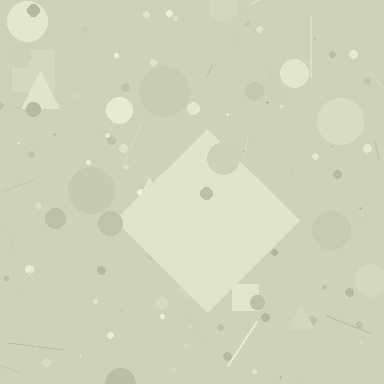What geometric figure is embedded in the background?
A diamond is embedded in the background.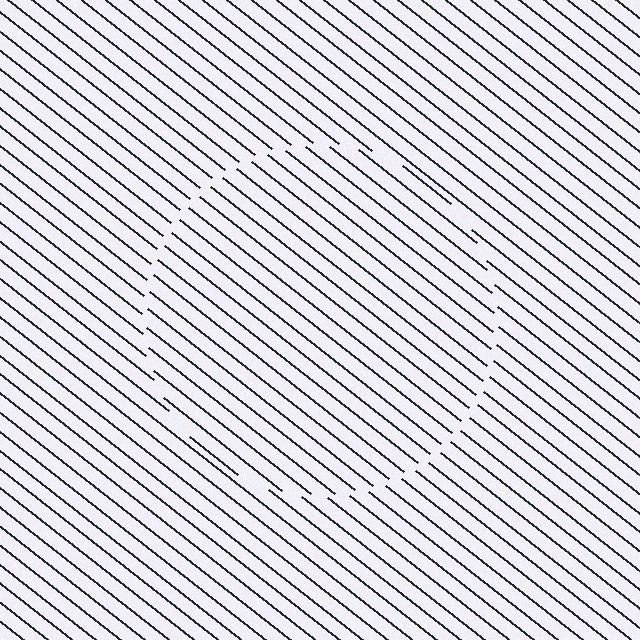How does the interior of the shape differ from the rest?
The interior of the shape contains the same grating, shifted by half a period — the contour is defined by the phase discontinuity where line-ends from the inner and outer gratings abut.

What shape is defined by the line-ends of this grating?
An illusory circle. The interior of the shape contains the same grating, shifted by half a period — the contour is defined by the phase discontinuity where line-ends from the inner and outer gratings abut.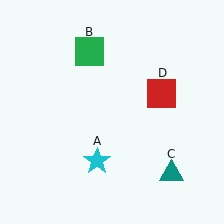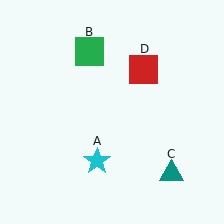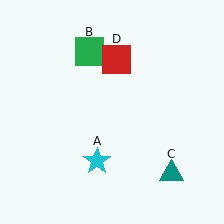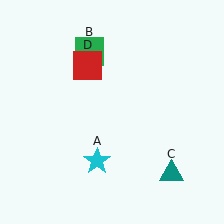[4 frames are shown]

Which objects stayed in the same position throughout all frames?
Cyan star (object A) and green square (object B) and teal triangle (object C) remained stationary.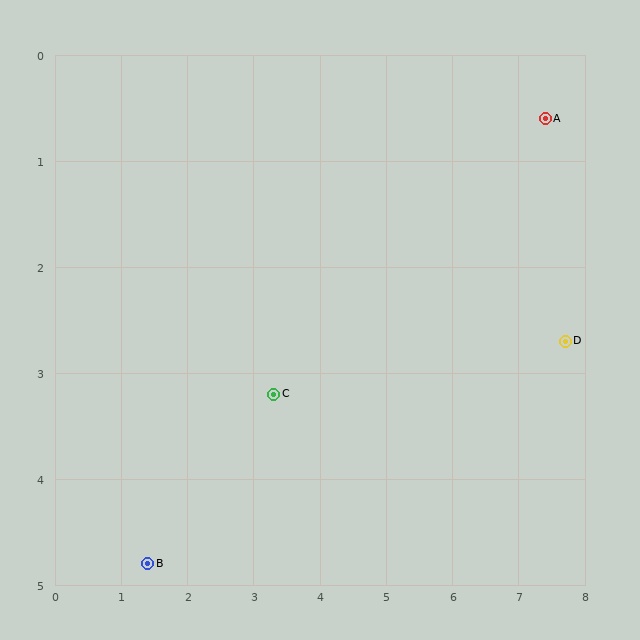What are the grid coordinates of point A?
Point A is at approximately (7.4, 0.6).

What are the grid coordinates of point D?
Point D is at approximately (7.7, 2.7).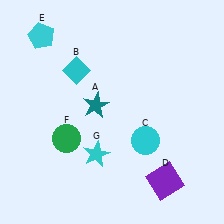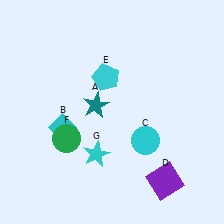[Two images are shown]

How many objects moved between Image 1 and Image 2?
2 objects moved between the two images.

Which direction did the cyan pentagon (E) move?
The cyan pentagon (E) moved right.